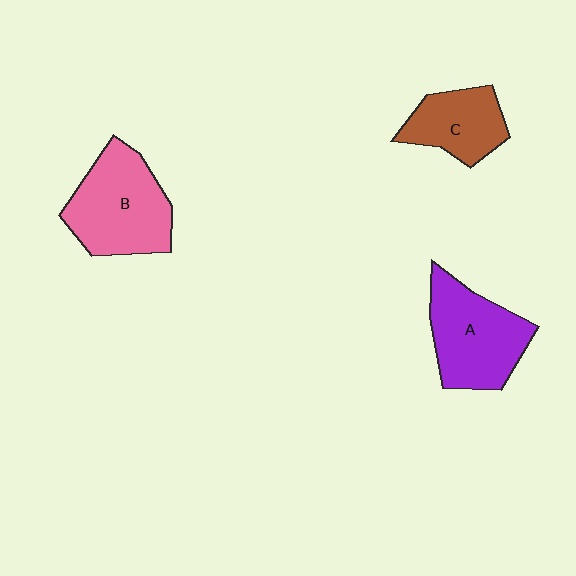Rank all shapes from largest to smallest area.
From largest to smallest: B (pink), A (purple), C (brown).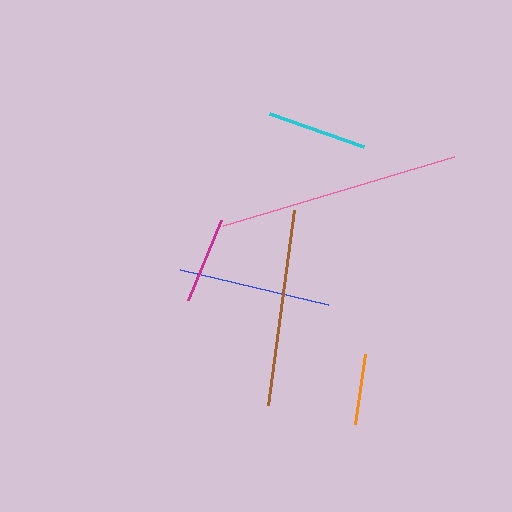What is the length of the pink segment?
The pink segment is approximately 242 pixels long.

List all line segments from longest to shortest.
From longest to shortest: pink, brown, blue, cyan, magenta, orange.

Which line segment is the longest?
The pink line is the longest at approximately 242 pixels.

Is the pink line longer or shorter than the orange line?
The pink line is longer than the orange line.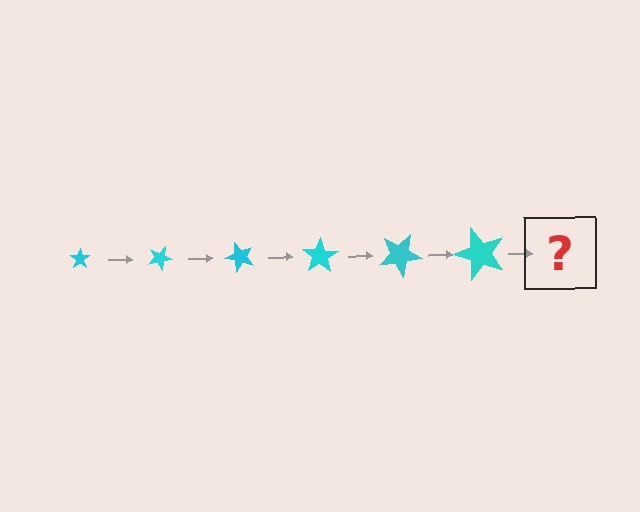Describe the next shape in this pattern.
It should be a star, larger than the previous one and rotated 150 degrees from the start.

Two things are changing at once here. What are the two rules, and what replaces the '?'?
The two rules are that the star grows larger each step and it rotates 25 degrees each step. The '?' should be a star, larger than the previous one and rotated 150 degrees from the start.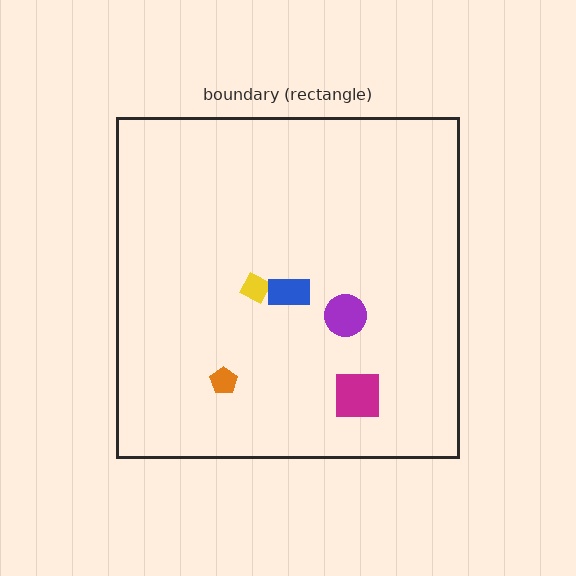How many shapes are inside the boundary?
5 inside, 0 outside.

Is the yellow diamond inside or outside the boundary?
Inside.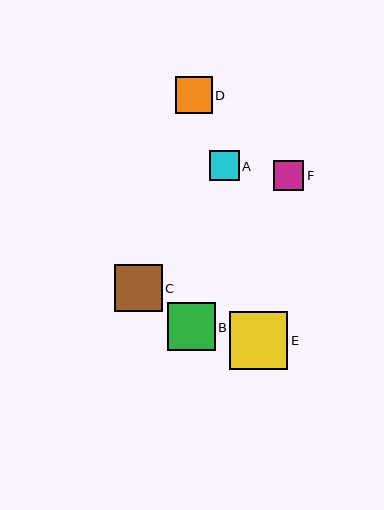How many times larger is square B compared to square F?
Square B is approximately 1.6 times the size of square F.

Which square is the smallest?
Square A is the smallest with a size of approximately 30 pixels.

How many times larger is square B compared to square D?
Square B is approximately 1.3 times the size of square D.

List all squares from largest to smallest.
From largest to smallest: E, B, C, D, F, A.